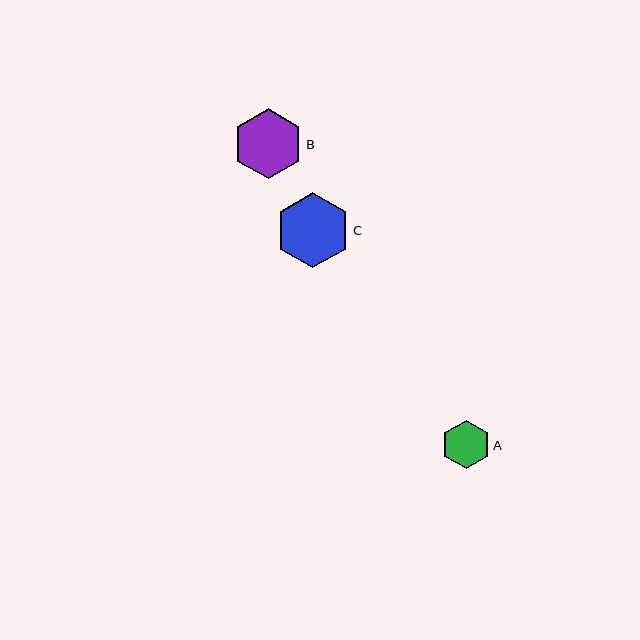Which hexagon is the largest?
Hexagon C is the largest with a size of approximately 75 pixels.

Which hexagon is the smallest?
Hexagon A is the smallest with a size of approximately 49 pixels.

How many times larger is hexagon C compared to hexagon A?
Hexagon C is approximately 1.5 times the size of hexagon A.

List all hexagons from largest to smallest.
From largest to smallest: C, B, A.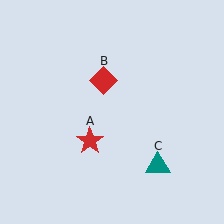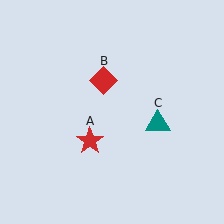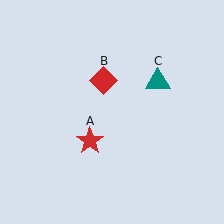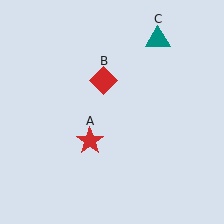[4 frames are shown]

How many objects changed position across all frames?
1 object changed position: teal triangle (object C).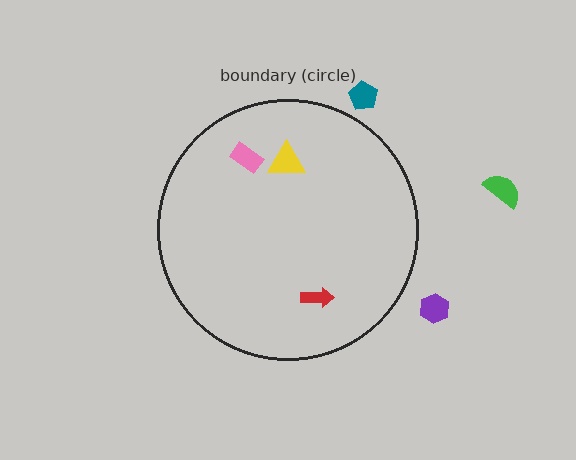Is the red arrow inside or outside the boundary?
Inside.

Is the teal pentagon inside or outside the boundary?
Outside.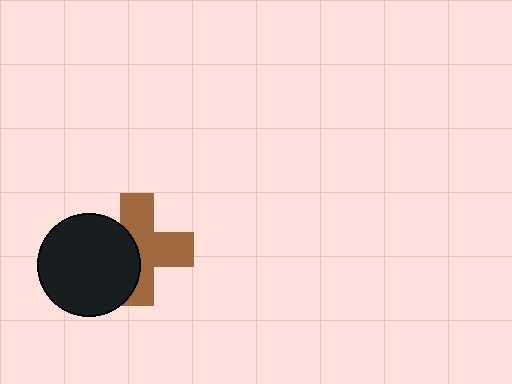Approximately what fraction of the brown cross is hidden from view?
Roughly 40% of the brown cross is hidden behind the black circle.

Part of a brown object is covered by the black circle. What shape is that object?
It is a cross.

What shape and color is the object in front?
The object in front is a black circle.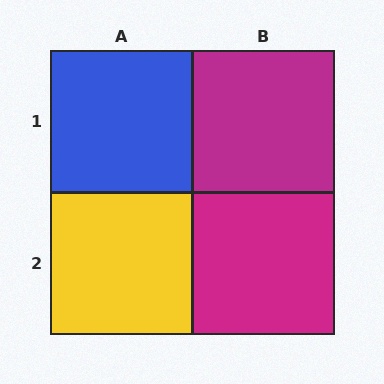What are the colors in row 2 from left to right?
Yellow, magenta.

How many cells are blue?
1 cell is blue.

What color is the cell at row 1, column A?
Blue.